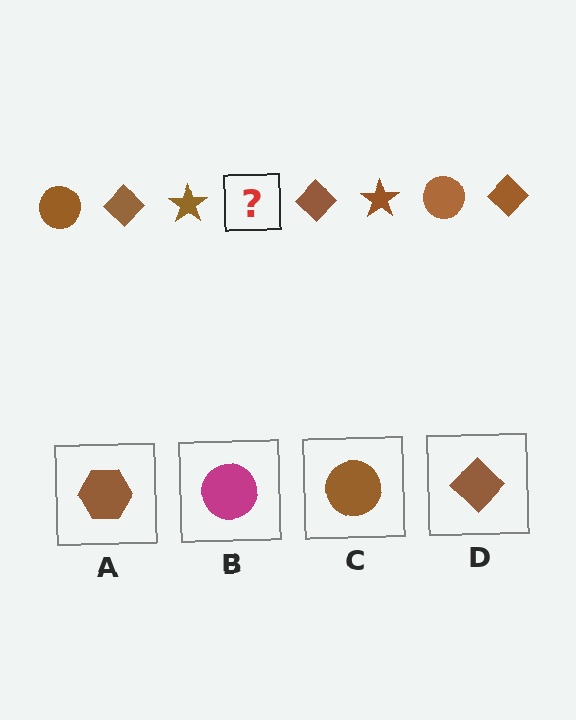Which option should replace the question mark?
Option C.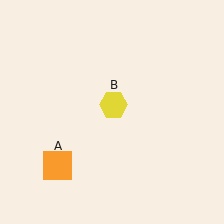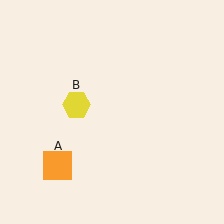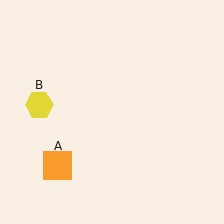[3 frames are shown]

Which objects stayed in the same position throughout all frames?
Orange square (object A) remained stationary.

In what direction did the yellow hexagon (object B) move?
The yellow hexagon (object B) moved left.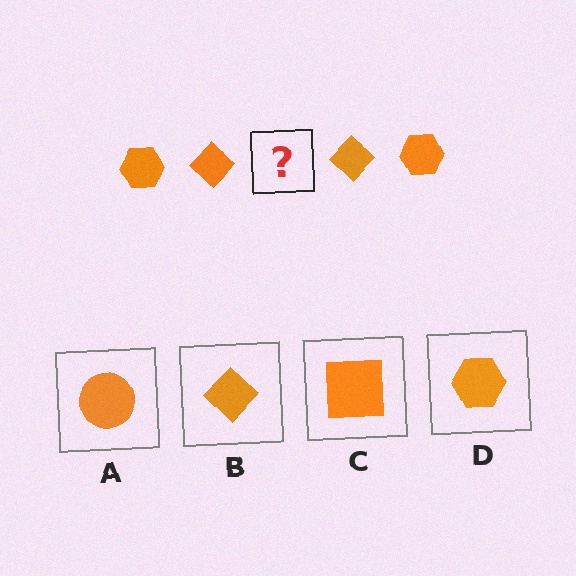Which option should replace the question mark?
Option D.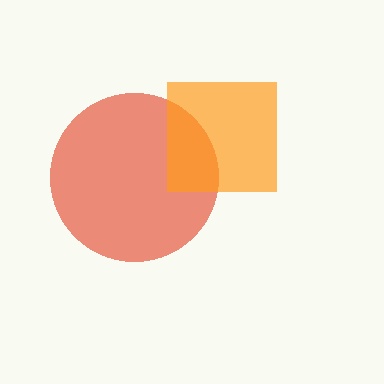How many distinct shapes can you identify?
There are 2 distinct shapes: a red circle, an orange square.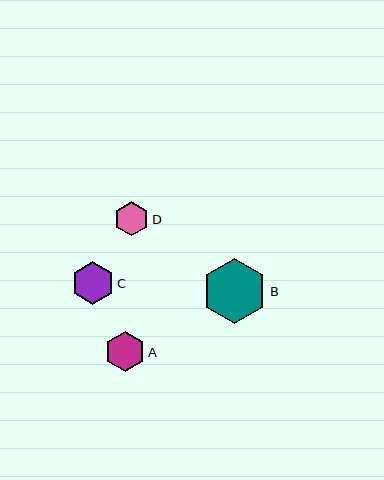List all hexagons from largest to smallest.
From largest to smallest: B, C, A, D.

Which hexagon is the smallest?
Hexagon D is the smallest with a size of approximately 34 pixels.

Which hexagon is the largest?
Hexagon B is the largest with a size of approximately 65 pixels.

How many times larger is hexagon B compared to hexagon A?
Hexagon B is approximately 1.6 times the size of hexagon A.